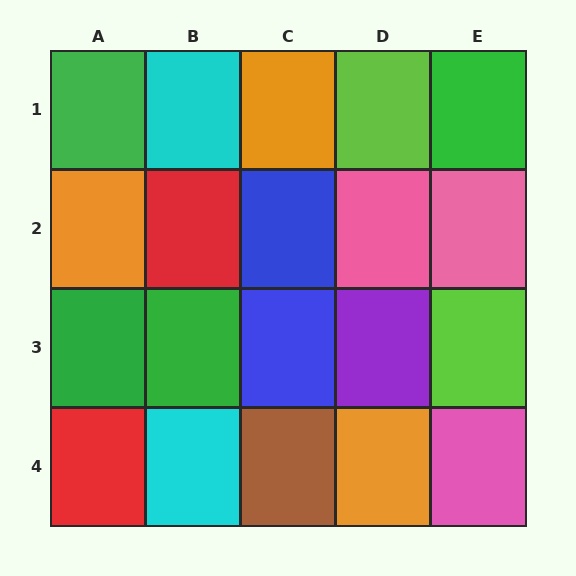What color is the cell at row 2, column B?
Red.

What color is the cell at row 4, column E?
Pink.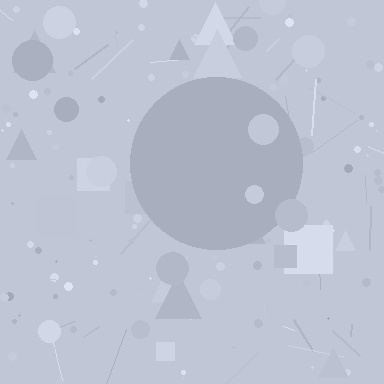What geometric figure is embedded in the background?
A circle is embedded in the background.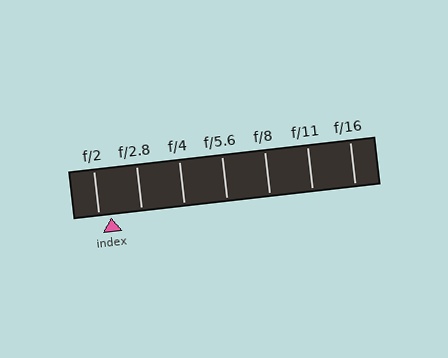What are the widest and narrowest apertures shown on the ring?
The widest aperture shown is f/2 and the narrowest is f/16.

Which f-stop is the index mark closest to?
The index mark is closest to f/2.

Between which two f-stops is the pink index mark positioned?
The index mark is between f/2 and f/2.8.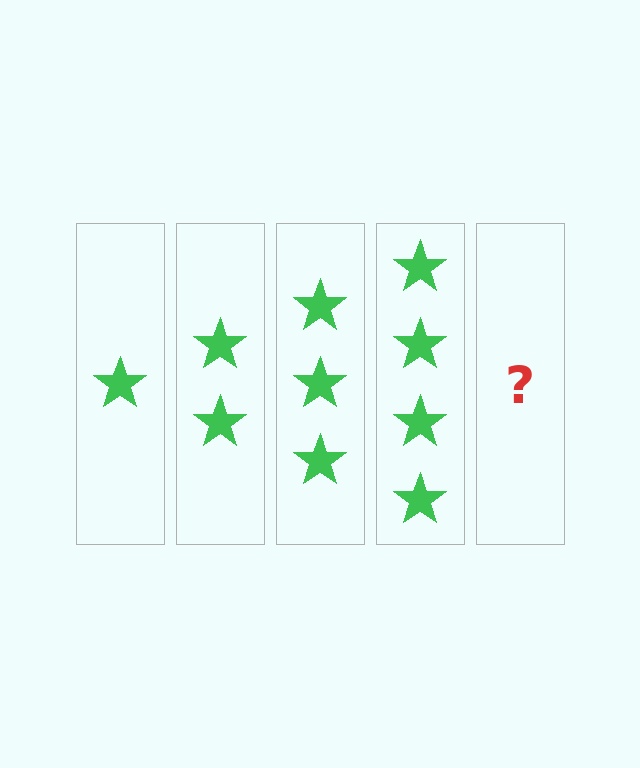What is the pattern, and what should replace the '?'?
The pattern is that each step adds one more star. The '?' should be 5 stars.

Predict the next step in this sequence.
The next step is 5 stars.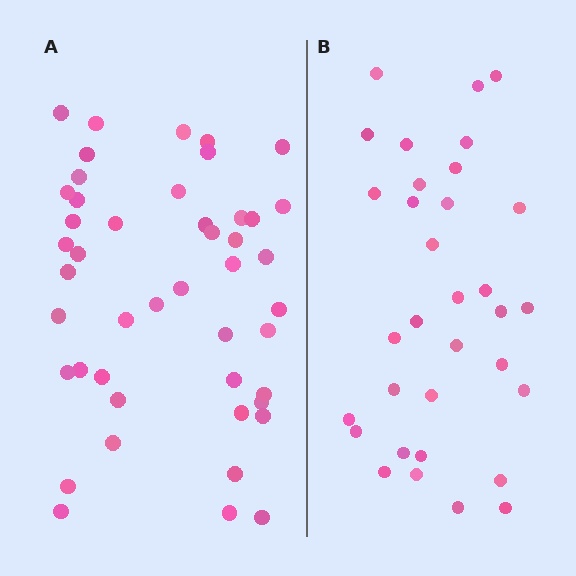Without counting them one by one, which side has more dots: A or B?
Region A (the left region) has more dots.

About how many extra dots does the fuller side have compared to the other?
Region A has approximately 15 more dots than region B.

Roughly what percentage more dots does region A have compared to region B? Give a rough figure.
About 40% more.